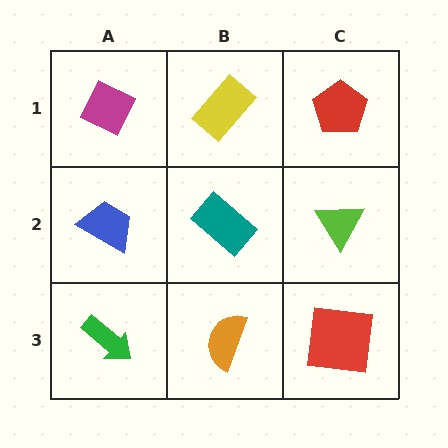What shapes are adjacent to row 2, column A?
A magenta diamond (row 1, column A), a green arrow (row 3, column A), a teal rectangle (row 2, column B).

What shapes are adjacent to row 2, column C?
A red pentagon (row 1, column C), a red square (row 3, column C), a teal rectangle (row 2, column B).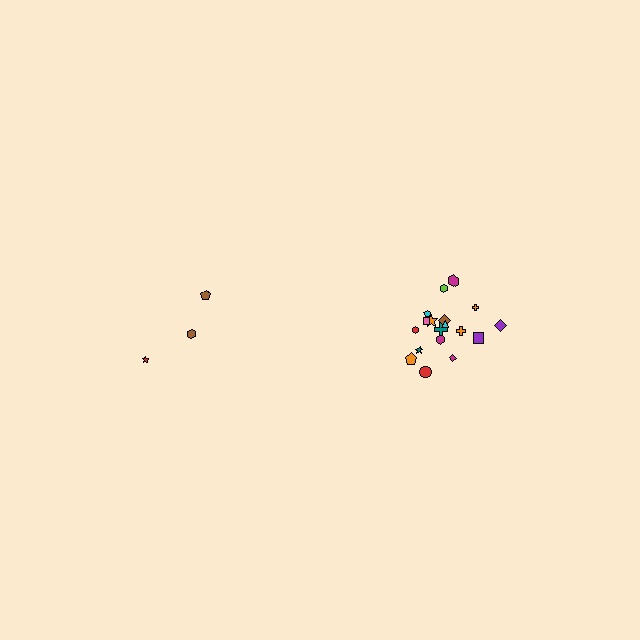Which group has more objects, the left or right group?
The right group.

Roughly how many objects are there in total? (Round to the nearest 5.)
Roughly 20 objects in total.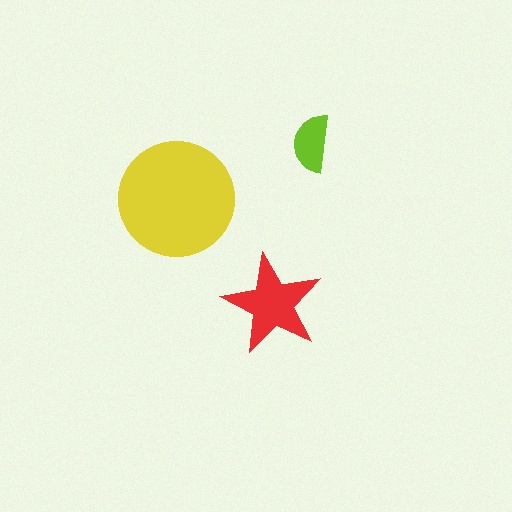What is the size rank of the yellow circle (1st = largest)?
1st.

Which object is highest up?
The lime semicircle is topmost.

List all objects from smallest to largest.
The lime semicircle, the red star, the yellow circle.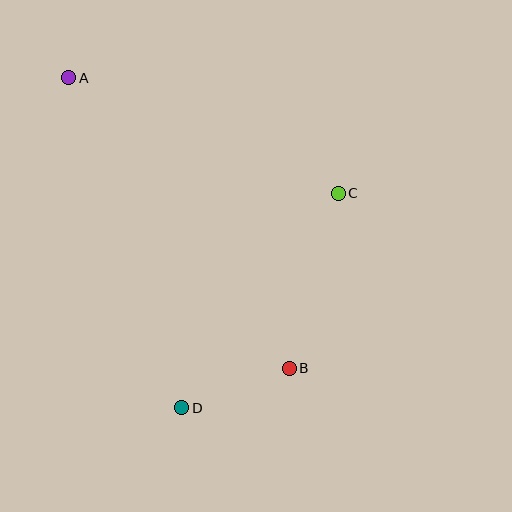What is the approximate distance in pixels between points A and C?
The distance between A and C is approximately 293 pixels.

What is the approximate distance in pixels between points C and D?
The distance between C and D is approximately 265 pixels.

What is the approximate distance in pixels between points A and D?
The distance between A and D is approximately 349 pixels.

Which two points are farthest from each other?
Points A and B are farthest from each other.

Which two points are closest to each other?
Points B and D are closest to each other.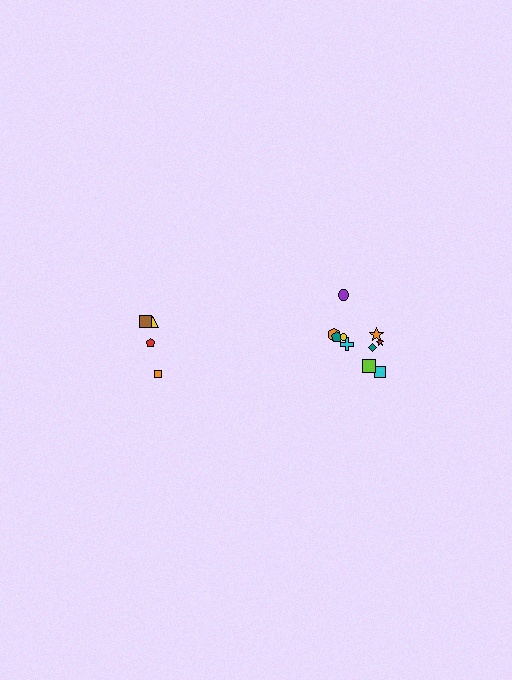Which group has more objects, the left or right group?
The right group.